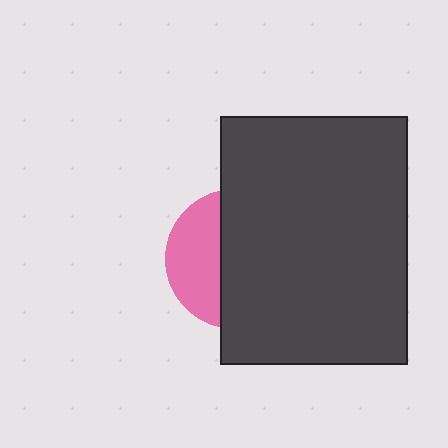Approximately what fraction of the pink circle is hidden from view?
Roughly 64% of the pink circle is hidden behind the dark gray rectangle.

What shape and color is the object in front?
The object in front is a dark gray rectangle.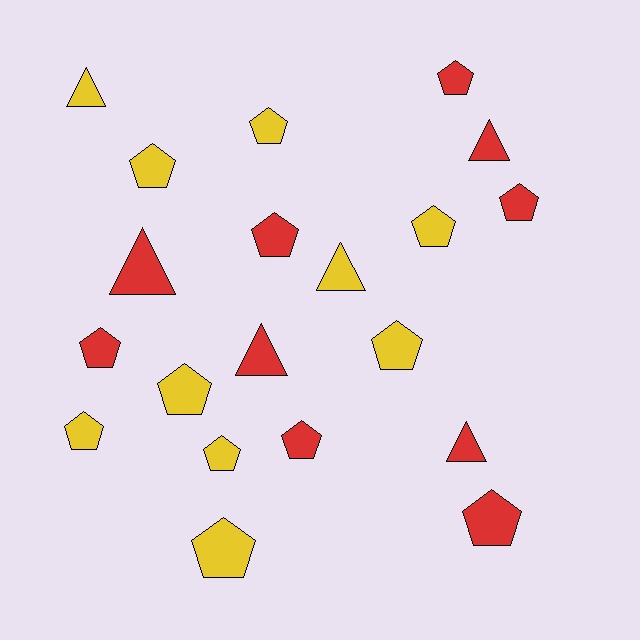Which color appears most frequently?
Red, with 10 objects.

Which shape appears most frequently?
Pentagon, with 14 objects.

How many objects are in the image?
There are 20 objects.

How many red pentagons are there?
There are 6 red pentagons.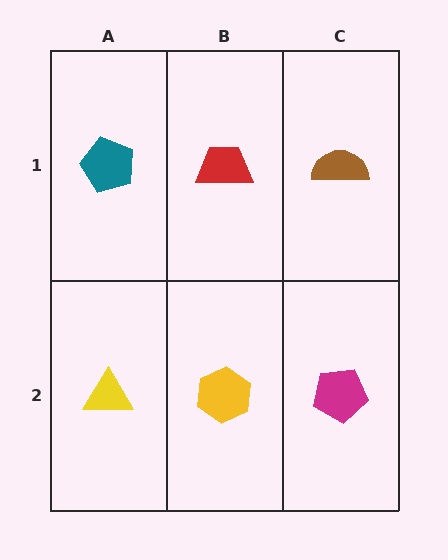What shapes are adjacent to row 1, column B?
A yellow hexagon (row 2, column B), a teal pentagon (row 1, column A), a brown semicircle (row 1, column C).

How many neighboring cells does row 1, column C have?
2.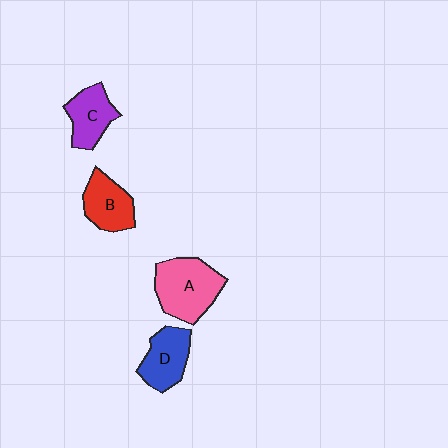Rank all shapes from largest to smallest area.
From largest to smallest: A (pink), D (blue), B (red), C (purple).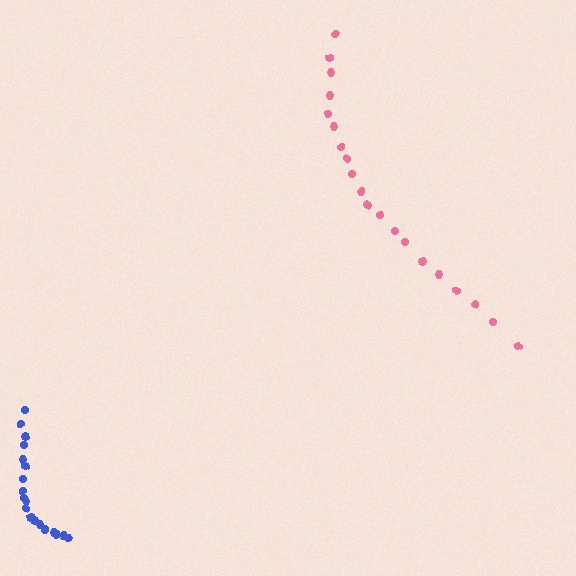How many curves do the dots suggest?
There are 2 distinct paths.